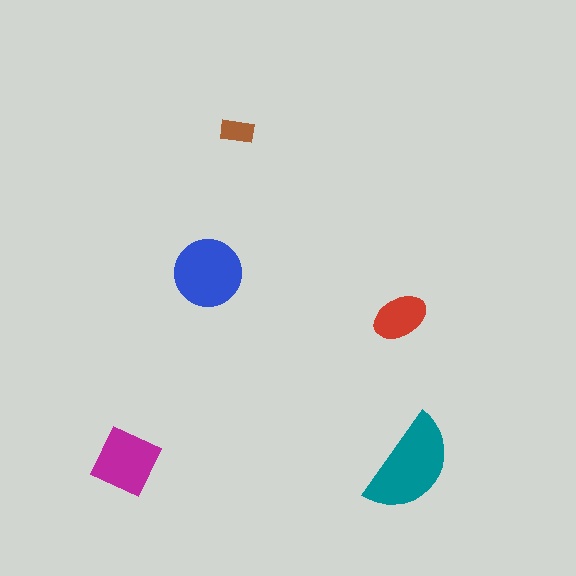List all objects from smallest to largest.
The brown rectangle, the red ellipse, the magenta square, the blue circle, the teal semicircle.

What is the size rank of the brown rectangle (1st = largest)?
5th.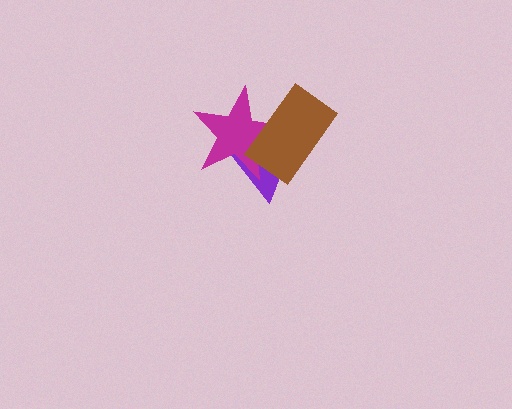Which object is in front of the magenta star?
The brown rectangle is in front of the magenta star.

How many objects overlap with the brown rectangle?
2 objects overlap with the brown rectangle.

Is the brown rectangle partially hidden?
No, no other shape covers it.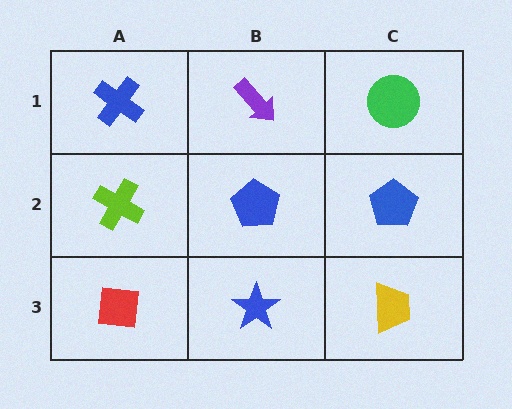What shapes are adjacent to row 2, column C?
A green circle (row 1, column C), a yellow trapezoid (row 3, column C), a blue pentagon (row 2, column B).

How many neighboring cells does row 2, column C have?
3.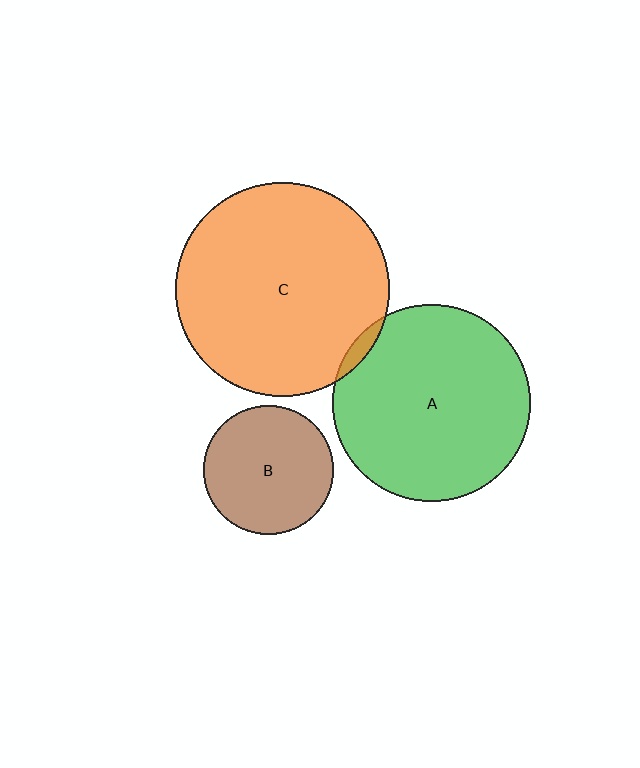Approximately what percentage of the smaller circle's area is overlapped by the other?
Approximately 5%.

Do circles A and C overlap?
Yes.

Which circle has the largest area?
Circle C (orange).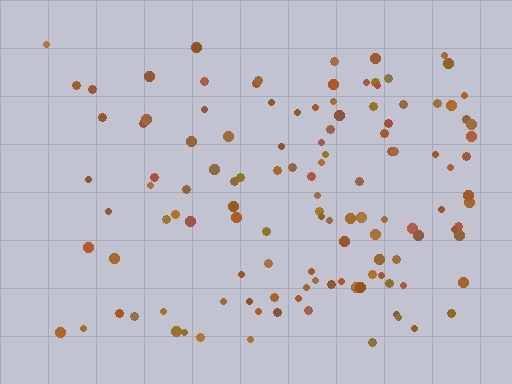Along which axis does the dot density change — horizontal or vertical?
Horizontal.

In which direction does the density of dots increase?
From left to right, with the right side densest.